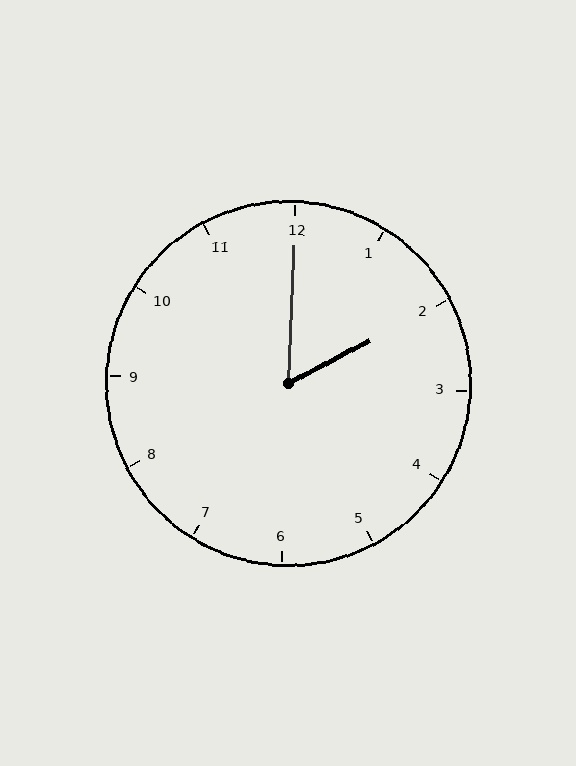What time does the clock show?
2:00.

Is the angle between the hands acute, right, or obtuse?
It is acute.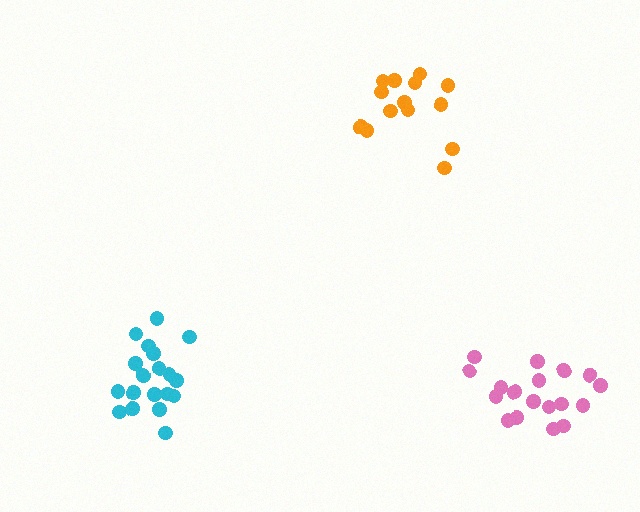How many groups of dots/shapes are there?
There are 3 groups.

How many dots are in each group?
Group 1: 18 dots, Group 2: 19 dots, Group 3: 14 dots (51 total).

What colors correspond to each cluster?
The clusters are colored: pink, cyan, orange.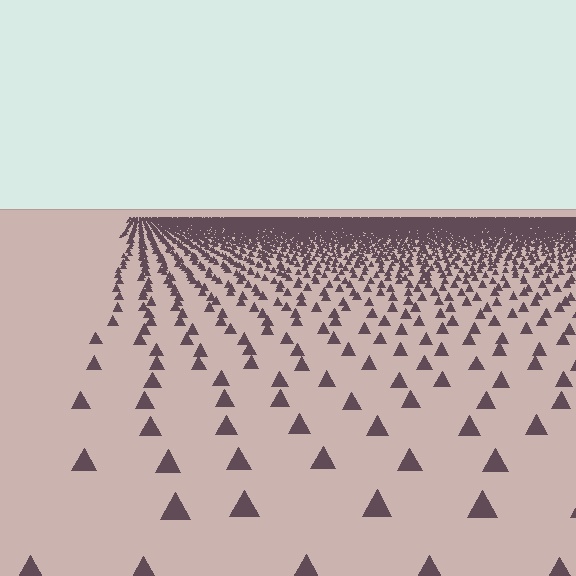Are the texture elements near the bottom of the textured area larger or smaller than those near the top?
Larger. Near the bottom, elements are closer to the viewer and appear at a bigger on-screen size.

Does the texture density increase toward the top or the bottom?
Density increases toward the top.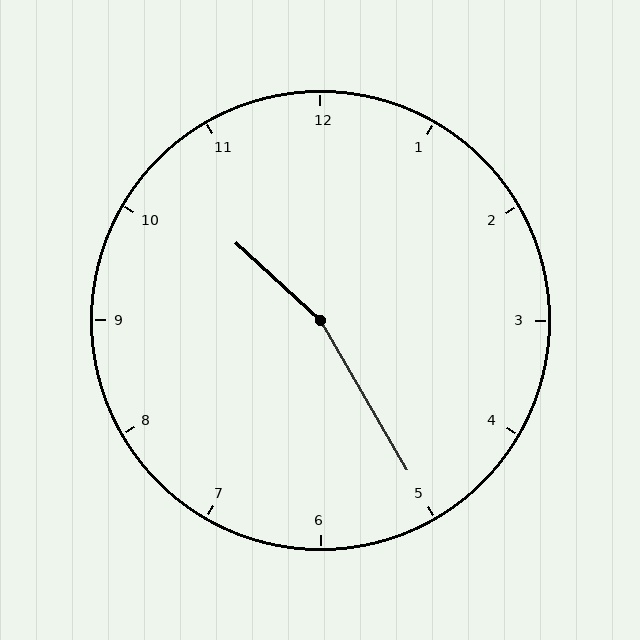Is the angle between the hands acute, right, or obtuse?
It is obtuse.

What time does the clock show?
10:25.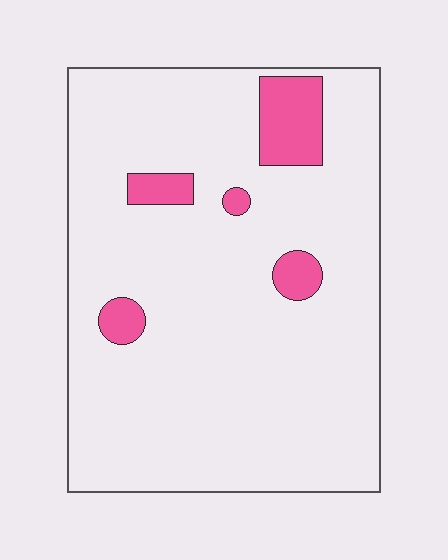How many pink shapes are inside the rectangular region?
5.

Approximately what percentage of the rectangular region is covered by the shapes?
Approximately 10%.